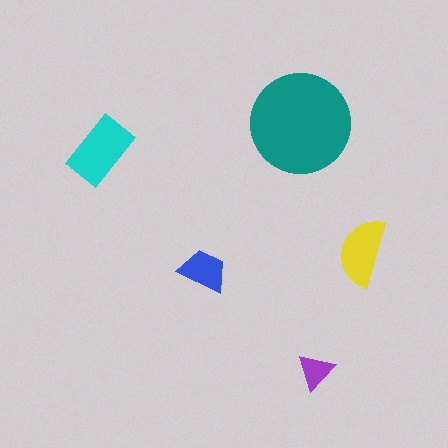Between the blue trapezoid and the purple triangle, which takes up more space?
The blue trapezoid.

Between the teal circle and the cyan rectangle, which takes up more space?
The teal circle.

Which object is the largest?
The teal circle.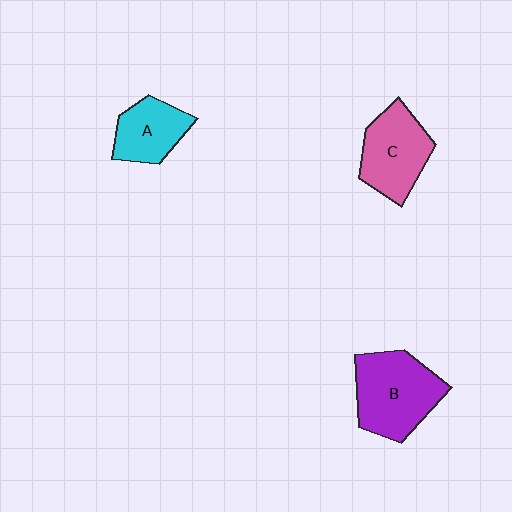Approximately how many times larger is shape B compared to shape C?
Approximately 1.2 times.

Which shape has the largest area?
Shape B (purple).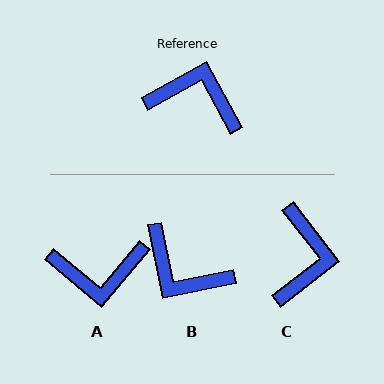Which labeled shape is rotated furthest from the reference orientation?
B, about 163 degrees away.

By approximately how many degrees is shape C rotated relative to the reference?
Approximately 81 degrees clockwise.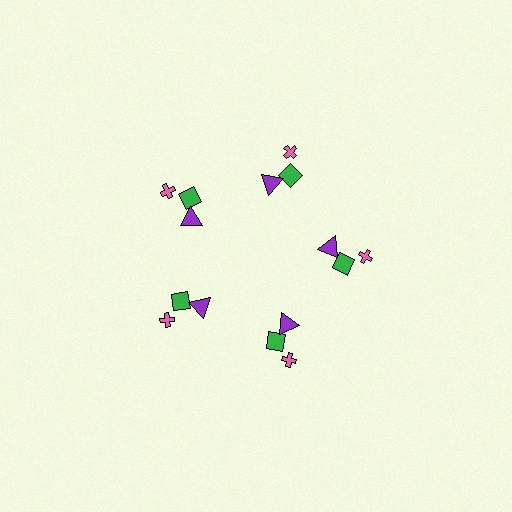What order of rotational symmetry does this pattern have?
This pattern has 5-fold rotational symmetry.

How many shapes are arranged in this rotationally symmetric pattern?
There are 15 shapes, arranged in 5 groups of 3.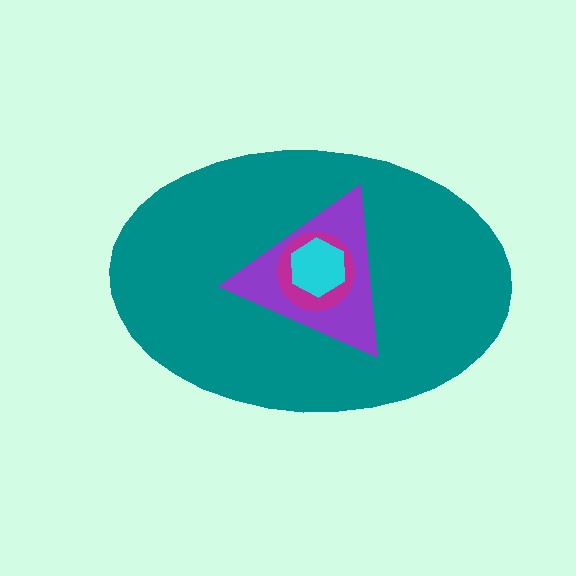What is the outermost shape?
The teal ellipse.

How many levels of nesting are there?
4.